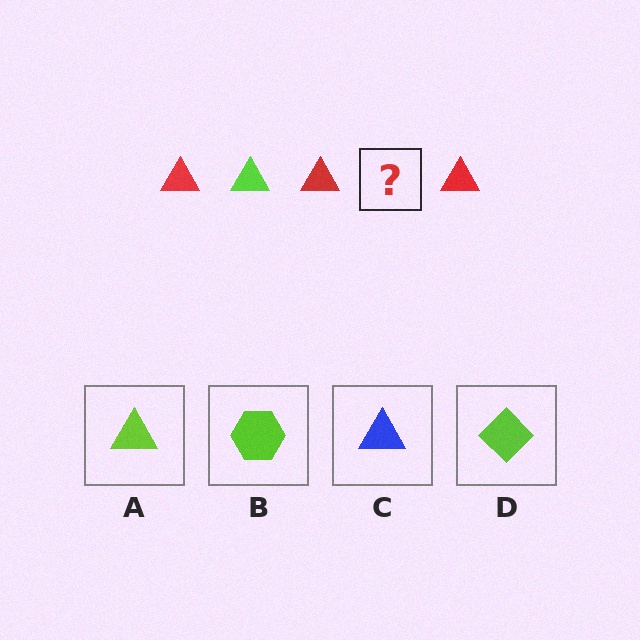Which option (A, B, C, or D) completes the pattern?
A.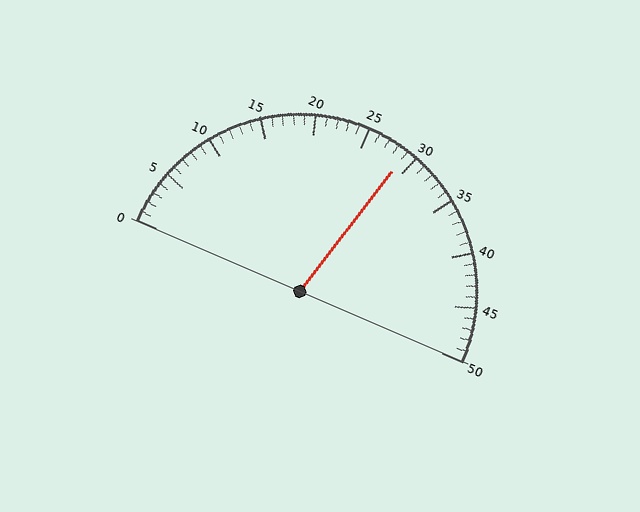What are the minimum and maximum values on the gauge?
The gauge ranges from 0 to 50.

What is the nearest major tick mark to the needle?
The nearest major tick mark is 30.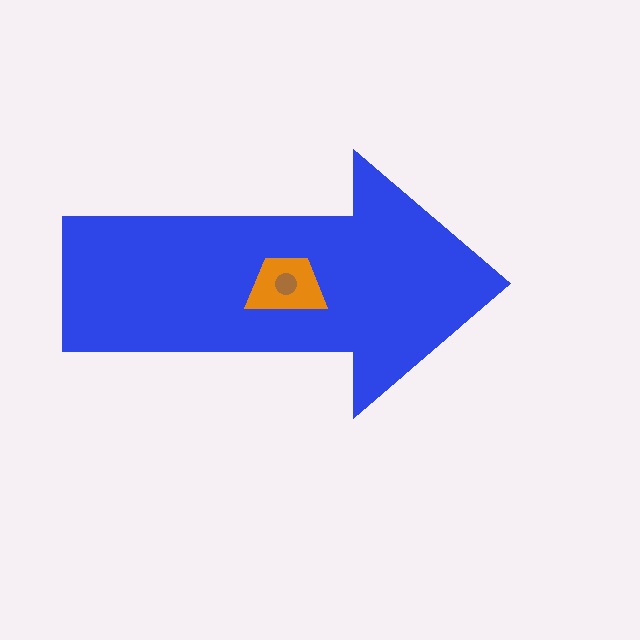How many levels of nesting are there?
3.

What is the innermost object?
The brown circle.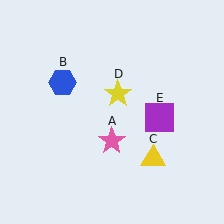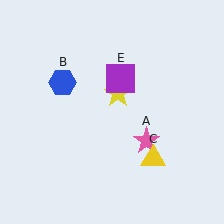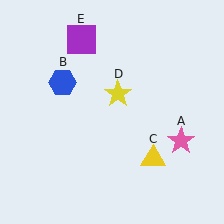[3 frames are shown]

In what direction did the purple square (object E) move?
The purple square (object E) moved up and to the left.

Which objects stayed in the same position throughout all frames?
Blue hexagon (object B) and yellow triangle (object C) and yellow star (object D) remained stationary.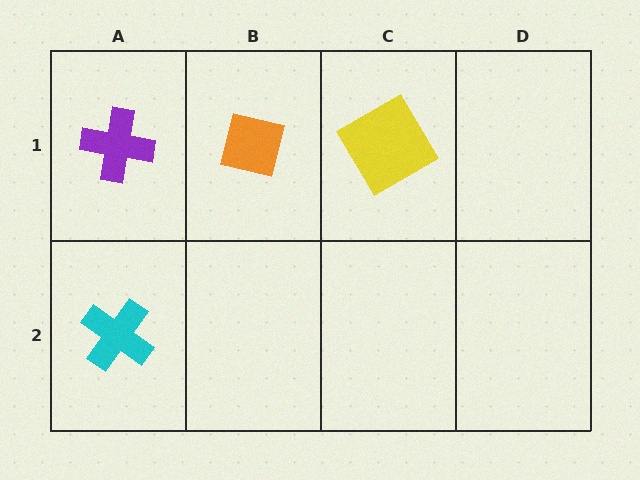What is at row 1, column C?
A yellow diamond.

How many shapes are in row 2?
1 shape.